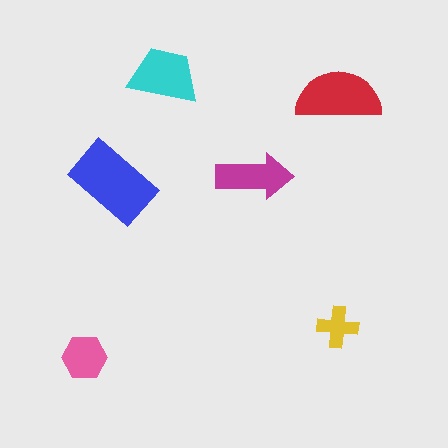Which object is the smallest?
The yellow cross.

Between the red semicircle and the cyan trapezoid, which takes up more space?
The red semicircle.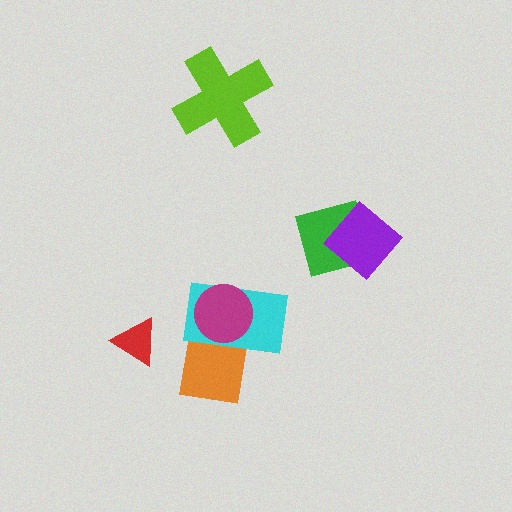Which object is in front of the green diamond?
The purple diamond is in front of the green diamond.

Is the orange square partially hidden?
Yes, it is partially covered by another shape.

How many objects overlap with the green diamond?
1 object overlaps with the green diamond.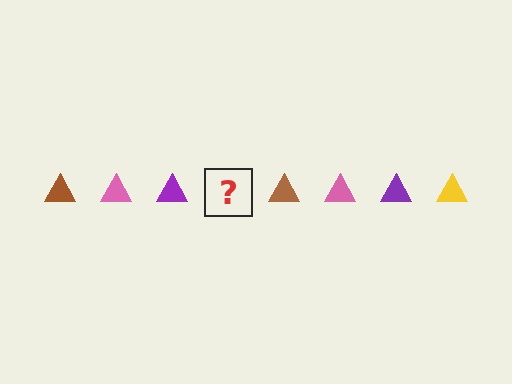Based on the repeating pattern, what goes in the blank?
The blank should be a yellow triangle.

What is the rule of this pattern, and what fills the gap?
The rule is that the pattern cycles through brown, pink, purple, yellow triangles. The gap should be filled with a yellow triangle.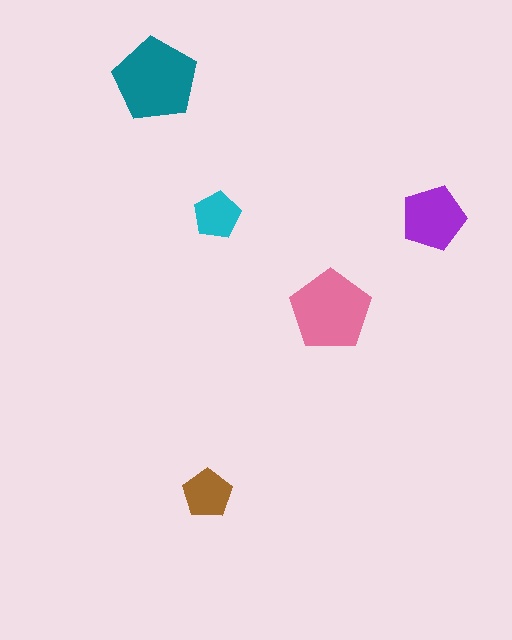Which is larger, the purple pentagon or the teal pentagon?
The teal one.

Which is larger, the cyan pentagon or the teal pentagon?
The teal one.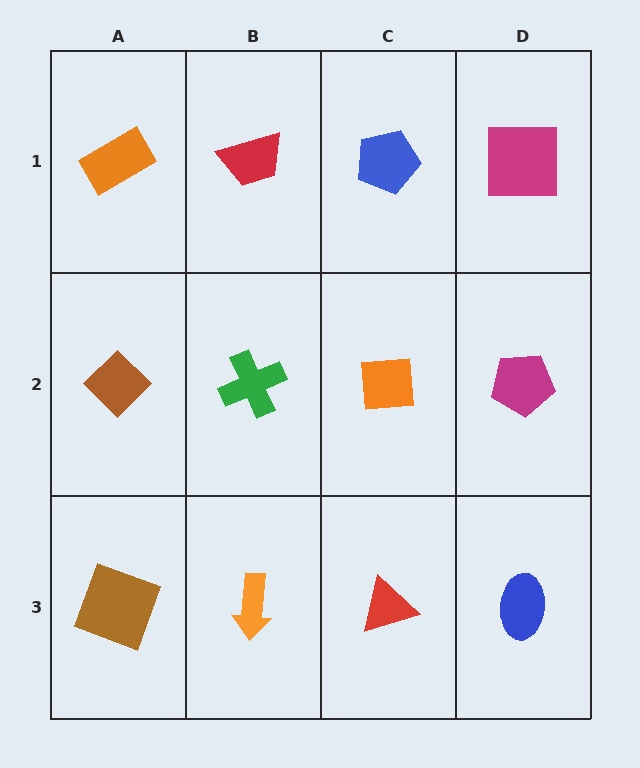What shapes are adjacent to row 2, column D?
A magenta square (row 1, column D), a blue ellipse (row 3, column D), an orange square (row 2, column C).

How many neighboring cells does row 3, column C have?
3.